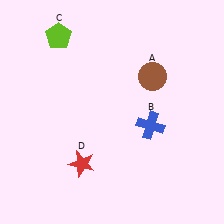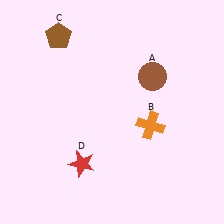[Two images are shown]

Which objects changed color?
B changed from blue to orange. C changed from lime to brown.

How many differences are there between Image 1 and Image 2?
There are 2 differences between the two images.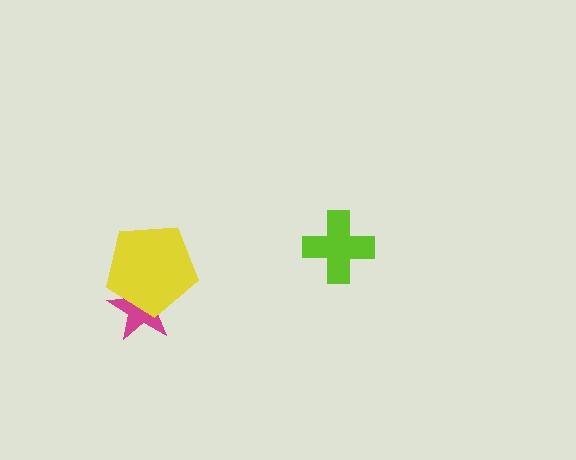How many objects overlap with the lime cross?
0 objects overlap with the lime cross.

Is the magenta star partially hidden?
Yes, it is partially covered by another shape.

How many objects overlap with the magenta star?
1 object overlaps with the magenta star.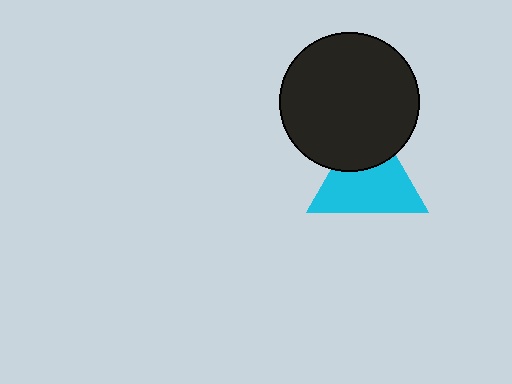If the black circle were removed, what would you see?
You would see the complete cyan triangle.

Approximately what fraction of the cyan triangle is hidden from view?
Roughly 32% of the cyan triangle is hidden behind the black circle.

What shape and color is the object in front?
The object in front is a black circle.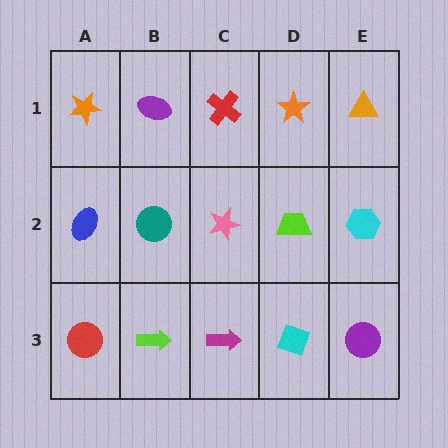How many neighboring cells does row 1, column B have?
3.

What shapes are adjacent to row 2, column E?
An orange triangle (row 1, column E), a purple circle (row 3, column E), a lime trapezoid (row 2, column D).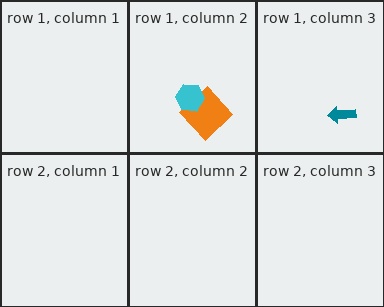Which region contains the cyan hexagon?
The row 1, column 2 region.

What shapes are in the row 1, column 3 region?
The teal arrow.